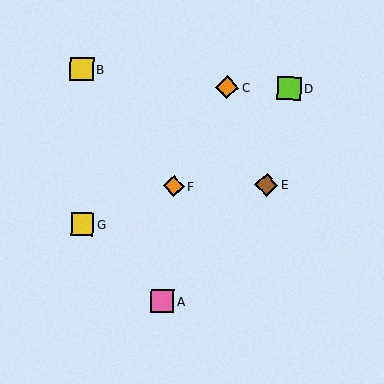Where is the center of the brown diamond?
The center of the brown diamond is at (266, 185).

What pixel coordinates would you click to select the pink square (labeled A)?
Click at (163, 301) to select the pink square A.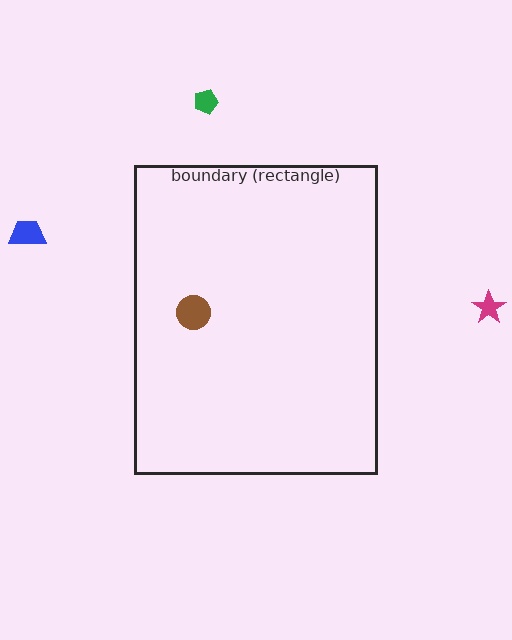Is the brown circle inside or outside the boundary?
Inside.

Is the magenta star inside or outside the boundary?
Outside.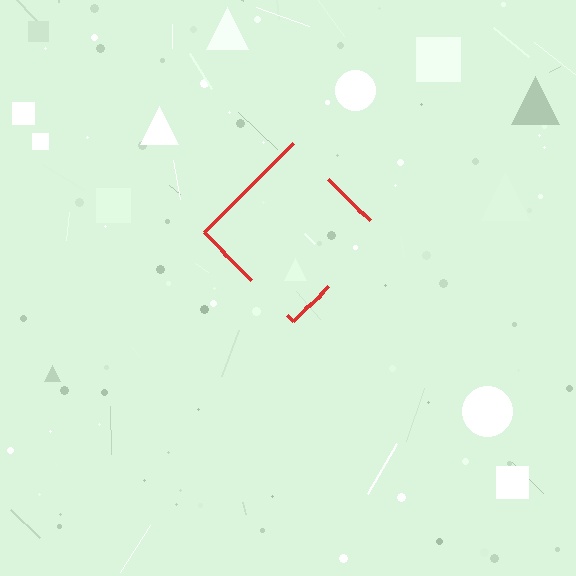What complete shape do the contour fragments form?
The contour fragments form a diamond.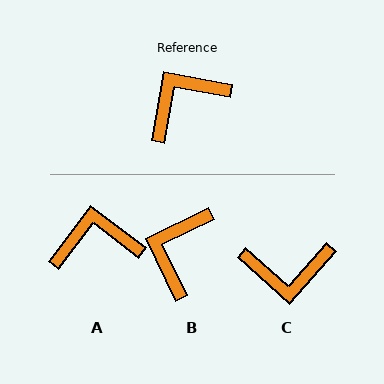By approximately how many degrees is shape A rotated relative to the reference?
Approximately 27 degrees clockwise.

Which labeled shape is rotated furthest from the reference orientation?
C, about 148 degrees away.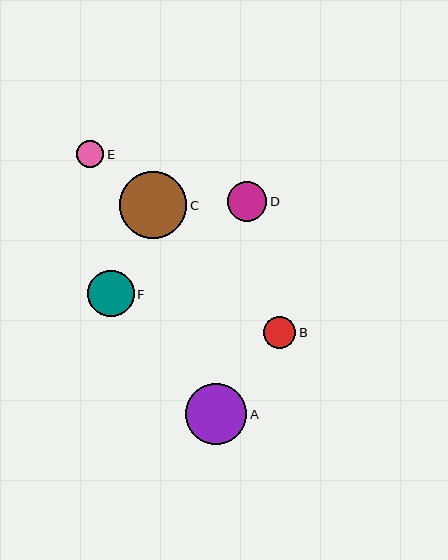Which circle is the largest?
Circle C is the largest with a size of approximately 67 pixels.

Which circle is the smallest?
Circle E is the smallest with a size of approximately 27 pixels.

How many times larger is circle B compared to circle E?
Circle B is approximately 1.2 times the size of circle E.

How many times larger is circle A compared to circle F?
Circle A is approximately 1.3 times the size of circle F.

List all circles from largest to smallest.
From largest to smallest: C, A, F, D, B, E.